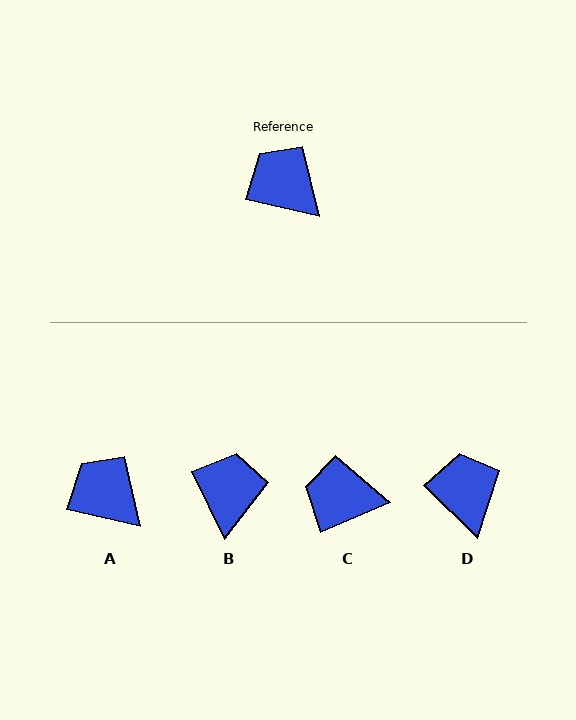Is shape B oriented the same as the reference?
No, it is off by about 52 degrees.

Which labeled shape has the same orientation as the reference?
A.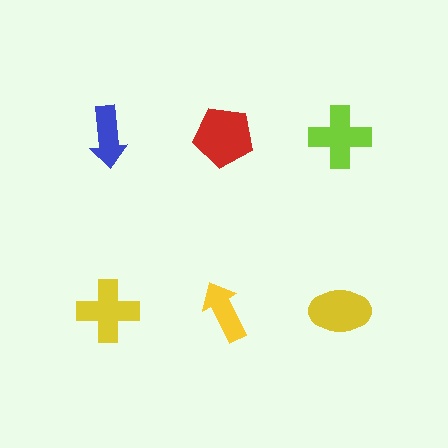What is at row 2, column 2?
A yellow arrow.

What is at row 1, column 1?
A blue arrow.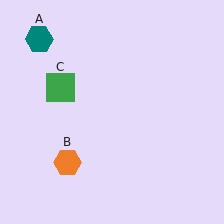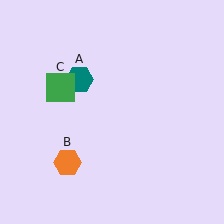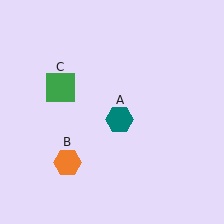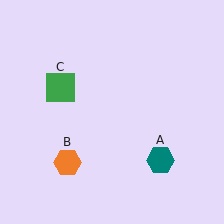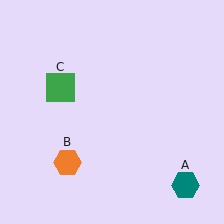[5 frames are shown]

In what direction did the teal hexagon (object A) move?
The teal hexagon (object A) moved down and to the right.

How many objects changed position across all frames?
1 object changed position: teal hexagon (object A).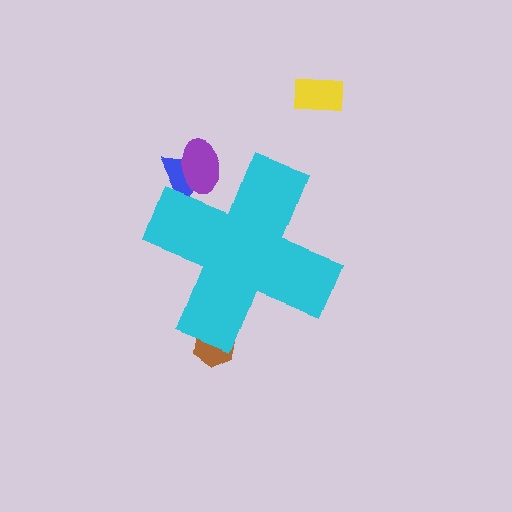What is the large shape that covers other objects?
A cyan cross.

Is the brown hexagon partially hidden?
Yes, the brown hexagon is partially hidden behind the cyan cross.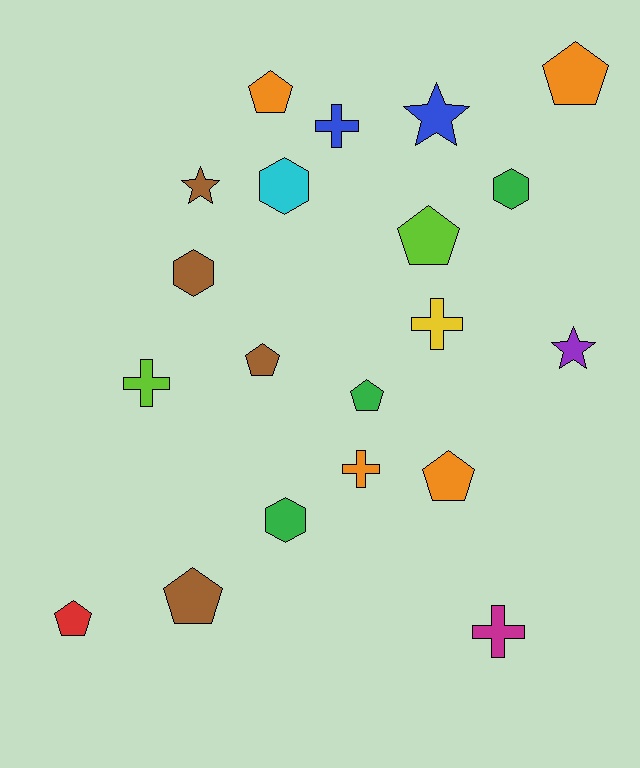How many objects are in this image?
There are 20 objects.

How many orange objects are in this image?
There are 4 orange objects.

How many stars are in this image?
There are 3 stars.